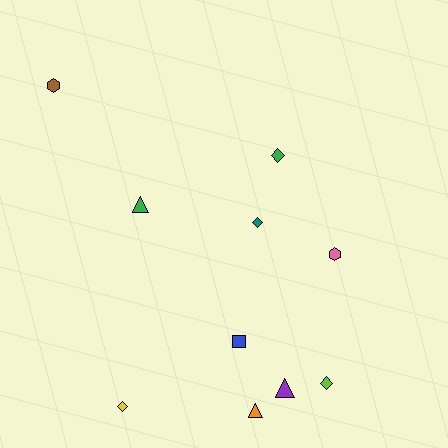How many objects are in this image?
There are 10 objects.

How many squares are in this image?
There is 1 square.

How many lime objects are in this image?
There is 1 lime object.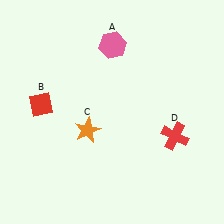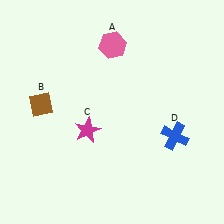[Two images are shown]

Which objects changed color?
B changed from red to brown. C changed from orange to magenta. D changed from red to blue.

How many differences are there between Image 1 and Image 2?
There are 3 differences between the two images.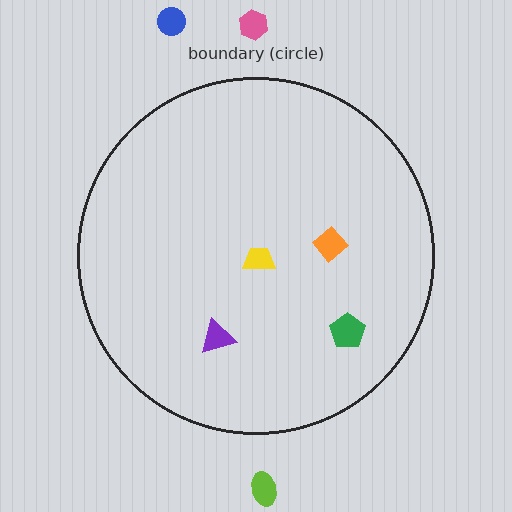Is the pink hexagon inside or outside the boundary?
Outside.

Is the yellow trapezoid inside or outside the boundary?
Inside.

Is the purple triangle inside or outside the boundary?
Inside.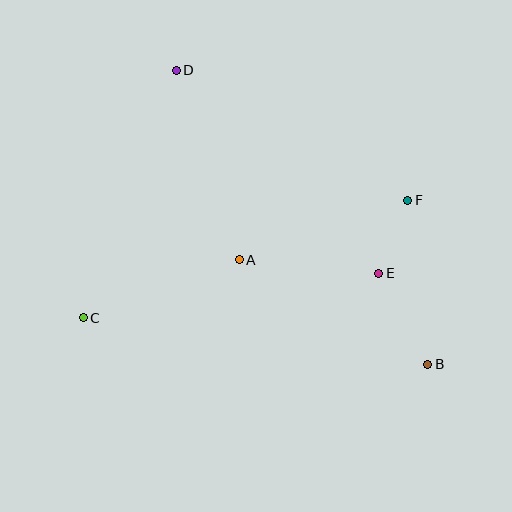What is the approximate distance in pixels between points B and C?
The distance between B and C is approximately 348 pixels.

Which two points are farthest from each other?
Points B and D are farthest from each other.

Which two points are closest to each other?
Points E and F are closest to each other.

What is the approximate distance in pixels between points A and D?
The distance between A and D is approximately 200 pixels.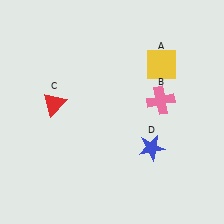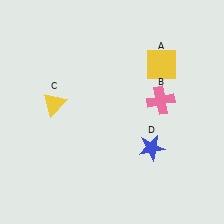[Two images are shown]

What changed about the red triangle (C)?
In Image 1, C is red. In Image 2, it changed to yellow.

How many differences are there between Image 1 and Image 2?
There is 1 difference between the two images.